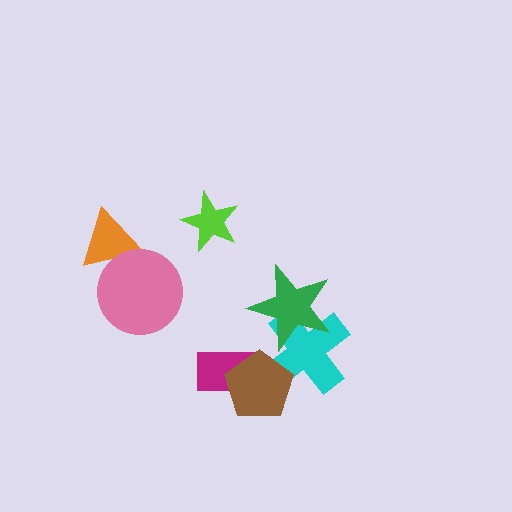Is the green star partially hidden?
No, no other shape covers it.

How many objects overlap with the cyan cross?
2 objects overlap with the cyan cross.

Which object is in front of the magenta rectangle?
The brown pentagon is in front of the magenta rectangle.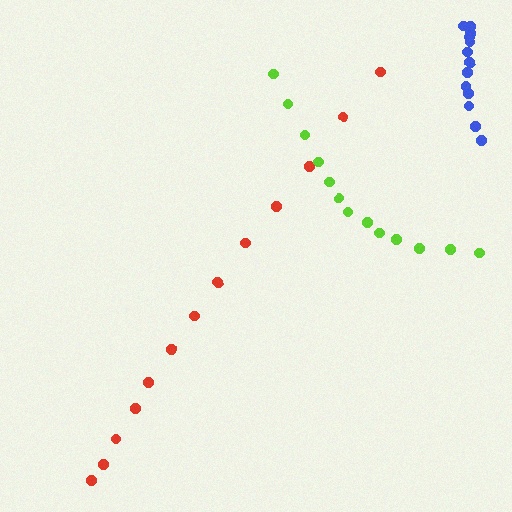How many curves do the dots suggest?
There are 3 distinct paths.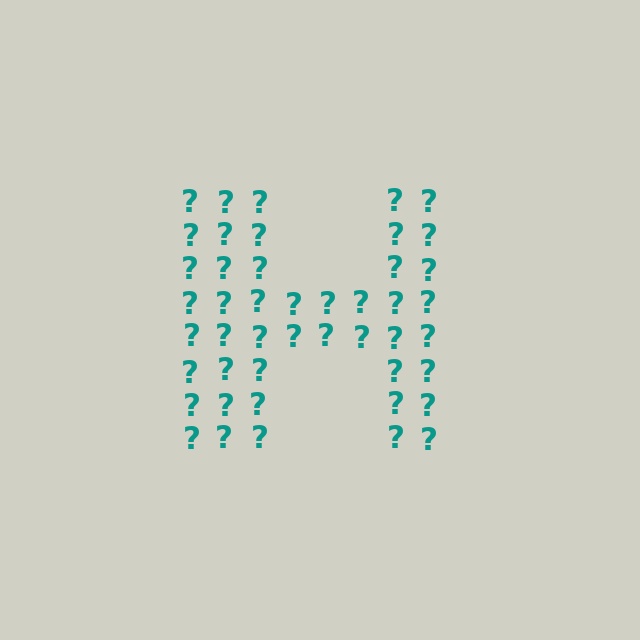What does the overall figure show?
The overall figure shows the letter H.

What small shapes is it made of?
It is made of small question marks.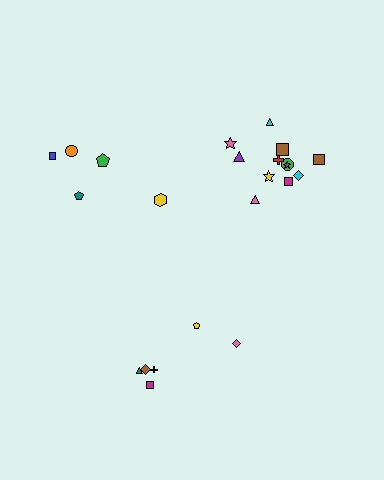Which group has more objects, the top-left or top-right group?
The top-right group.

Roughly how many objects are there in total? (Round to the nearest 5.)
Roughly 25 objects in total.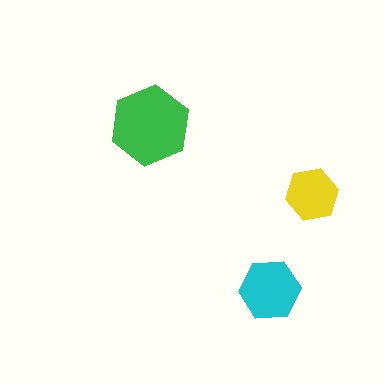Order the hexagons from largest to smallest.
the green one, the cyan one, the yellow one.